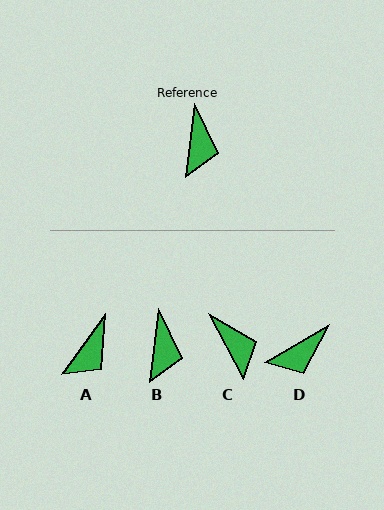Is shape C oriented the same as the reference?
No, it is off by about 35 degrees.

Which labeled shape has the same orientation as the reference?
B.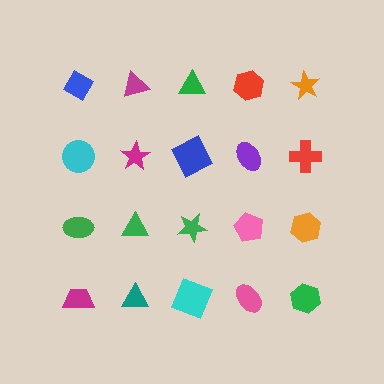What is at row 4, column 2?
A teal triangle.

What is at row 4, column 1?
A magenta trapezoid.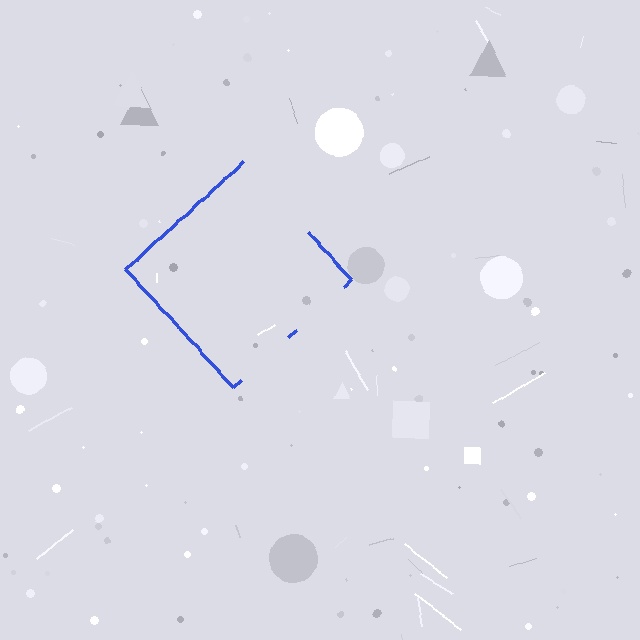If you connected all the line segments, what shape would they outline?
They would outline a diamond.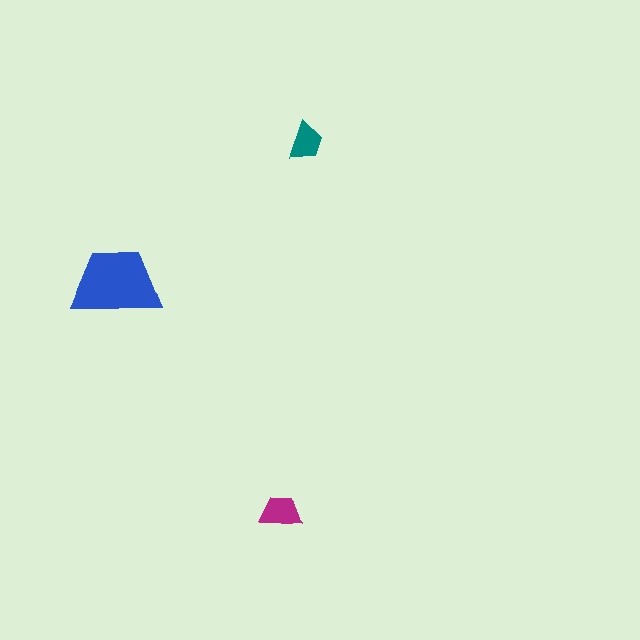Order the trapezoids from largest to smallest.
the blue one, the magenta one, the teal one.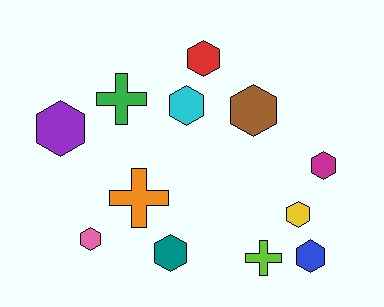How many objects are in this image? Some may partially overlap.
There are 12 objects.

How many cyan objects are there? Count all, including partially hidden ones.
There is 1 cyan object.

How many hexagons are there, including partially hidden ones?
There are 9 hexagons.